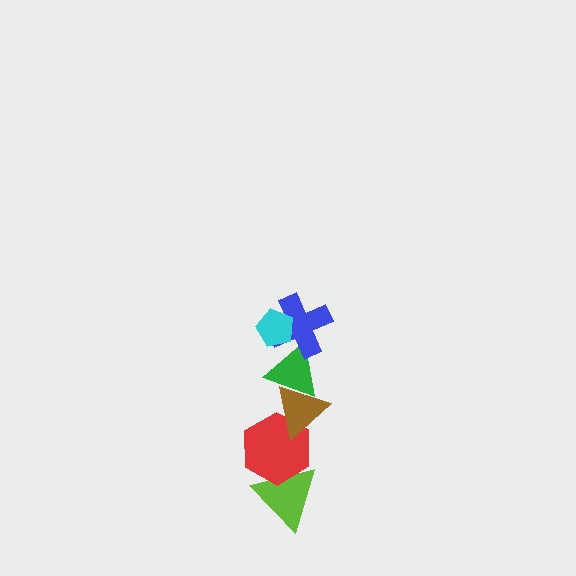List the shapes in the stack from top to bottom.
From top to bottom: the cyan pentagon, the blue cross, the green triangle, the brown triangle, the red hexagon, the lime triangle.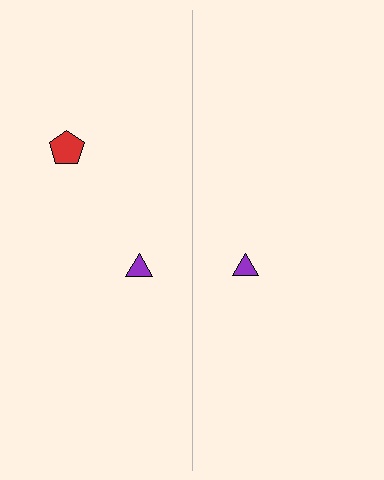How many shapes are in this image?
There are 3 shapes in this image.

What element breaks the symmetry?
A red pentagon is missing from the right side.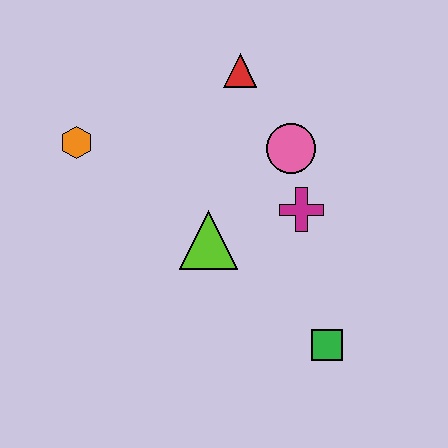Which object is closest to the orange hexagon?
The lime triangle is closest to the orange hexagon.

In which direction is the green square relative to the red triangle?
The green square is below the red triangle.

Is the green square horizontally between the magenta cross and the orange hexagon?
No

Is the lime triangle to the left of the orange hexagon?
No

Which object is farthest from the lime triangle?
The red triangle is farthest from the lime triangle.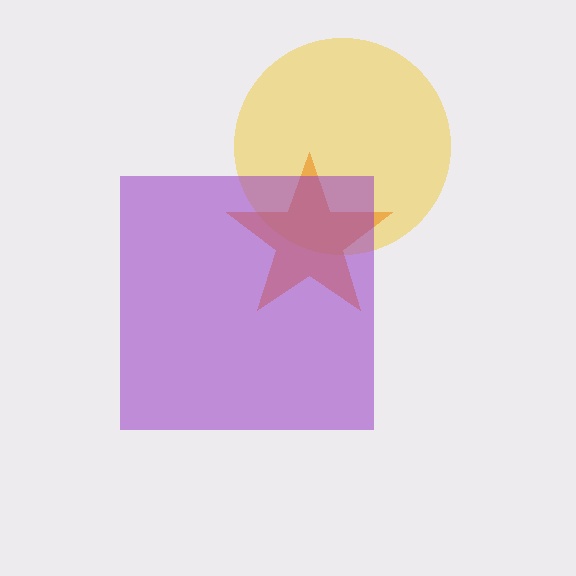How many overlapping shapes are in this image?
There are 3 overlapping shapes in the image.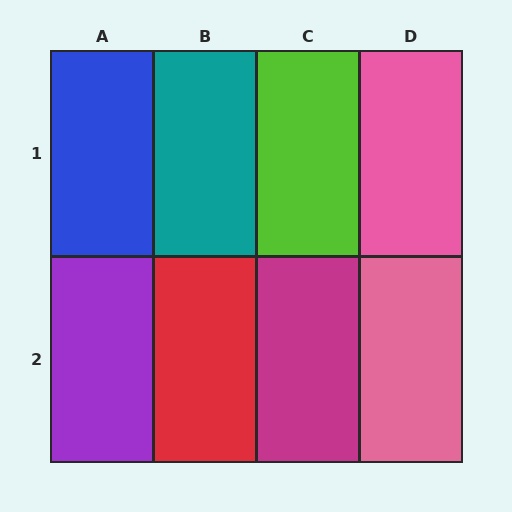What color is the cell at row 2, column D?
Pink.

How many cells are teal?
1 cell is teal.